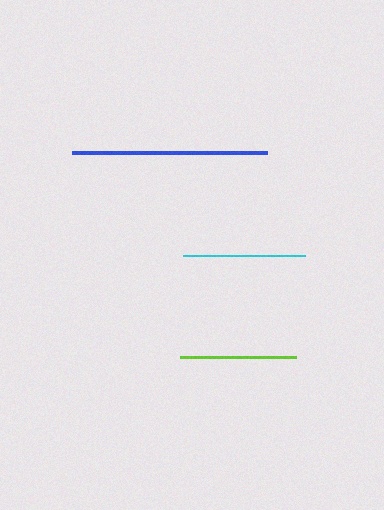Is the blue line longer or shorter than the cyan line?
The blue line is longer than the cyan line.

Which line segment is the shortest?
The lime line is the shortest at approximately 115 pixels.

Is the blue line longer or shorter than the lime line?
The blue line is longer than the lime line.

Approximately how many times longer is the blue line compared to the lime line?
The blue line is approximately 1.7 times the length of the lime line.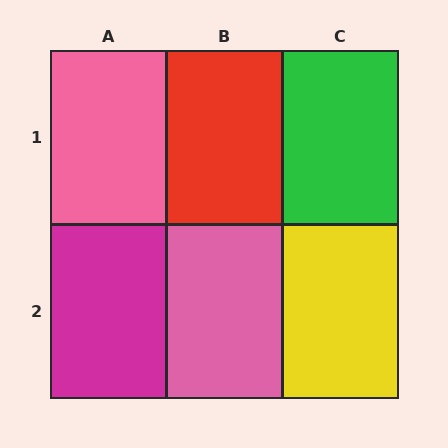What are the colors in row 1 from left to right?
Pink, red, green.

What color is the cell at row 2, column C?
Yellow.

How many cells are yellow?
1 cell is yellow.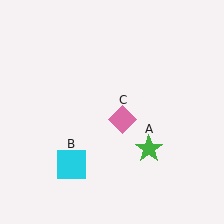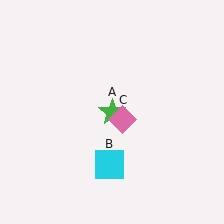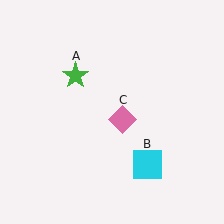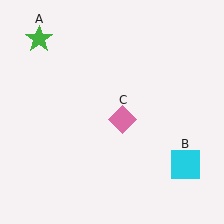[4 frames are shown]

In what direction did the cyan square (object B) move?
The cyan square (object B) moved right.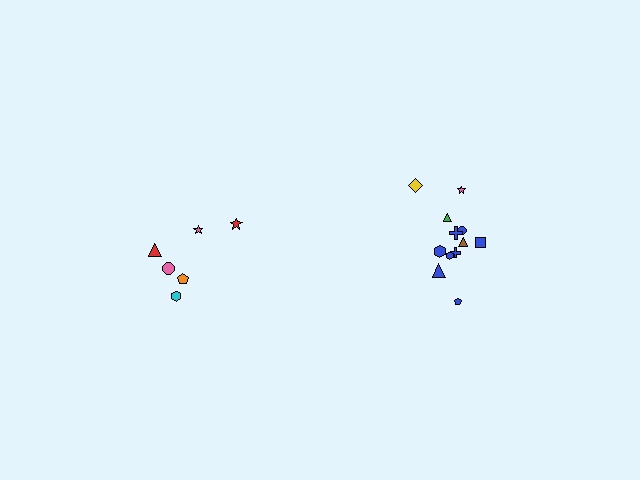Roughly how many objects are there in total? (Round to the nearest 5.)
Roughly 20 objects in total.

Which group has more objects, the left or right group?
The right group.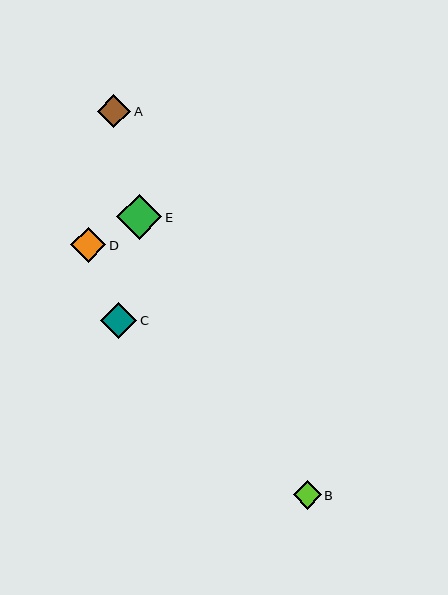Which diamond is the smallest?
Diamond B is the smallest with a size of approximately 28 pixels.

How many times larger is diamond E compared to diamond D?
Diamond E is approximately 1.3 times the size of diamond D.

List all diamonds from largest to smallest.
From largest to smallest: E, C, D, A, B.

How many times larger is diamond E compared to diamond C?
Diamond E is approximately 1.2 times the size of diamond C.